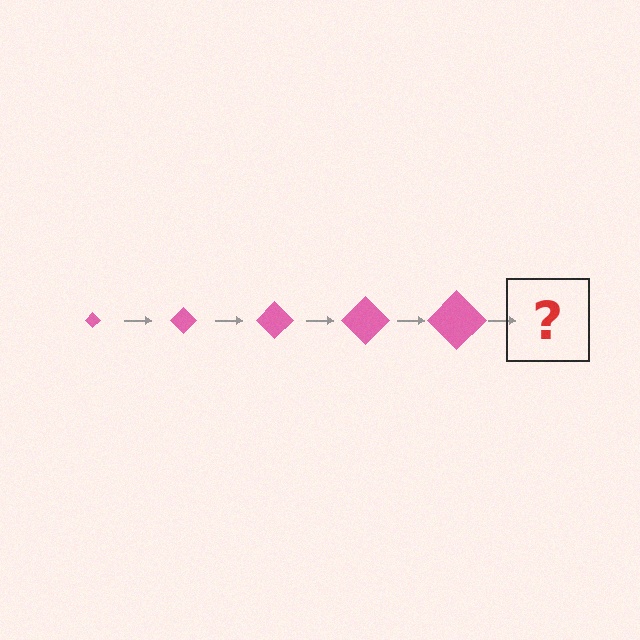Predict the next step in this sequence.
The next step is a pink diamond, larger than the previous one.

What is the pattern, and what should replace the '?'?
The pattern is that the diamond gets progressively larger each step. The '?' should be a pink diamond, larger than the previous one.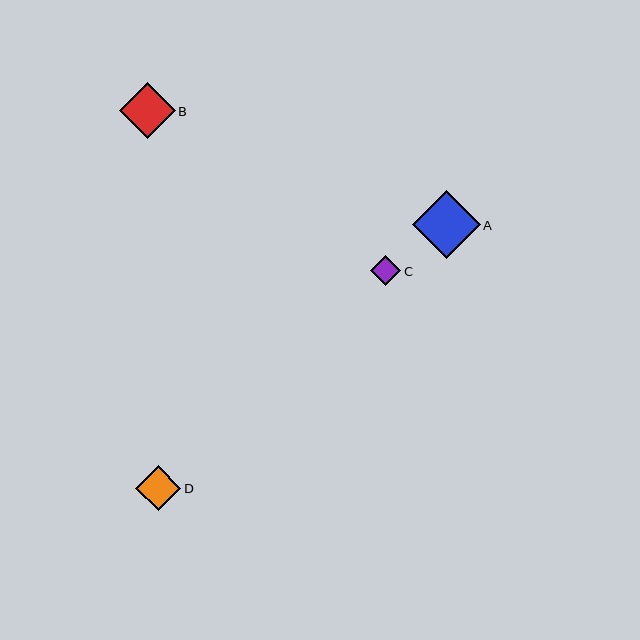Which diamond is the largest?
Diamond A is the largest with a size of approximately 68 pixels.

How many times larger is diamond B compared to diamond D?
Diamond B is approximately 1.2 times the size of diamond D.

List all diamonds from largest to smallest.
From largest to smallest: A, B, D, C.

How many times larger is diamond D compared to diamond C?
Diamond D is approximately 1.5 times the size of diamond C.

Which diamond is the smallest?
Diamond C is the smallest with a size of approximately 30 pixels.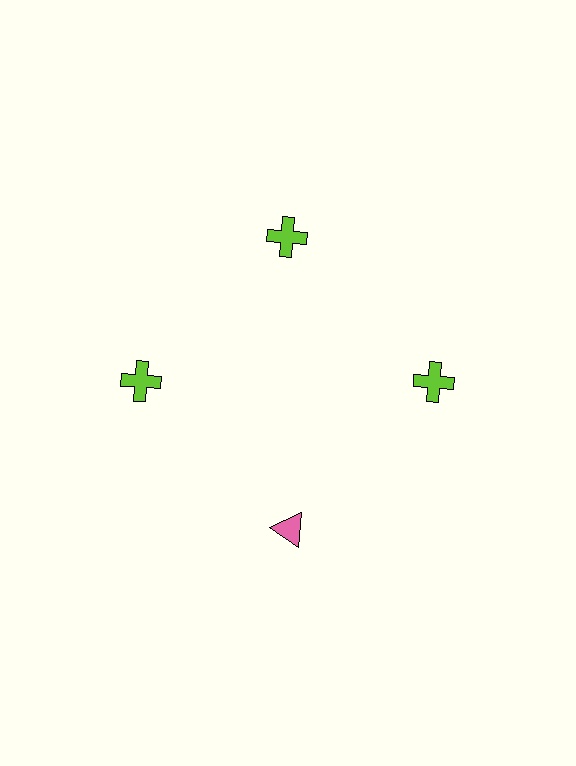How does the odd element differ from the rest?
It differs in both color (pink instead of lime) and shape (triangle instead of cross).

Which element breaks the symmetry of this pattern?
The pink triangle at roughly the 6 o'clock position breaks the symmetry. All other shapes are lime crosses.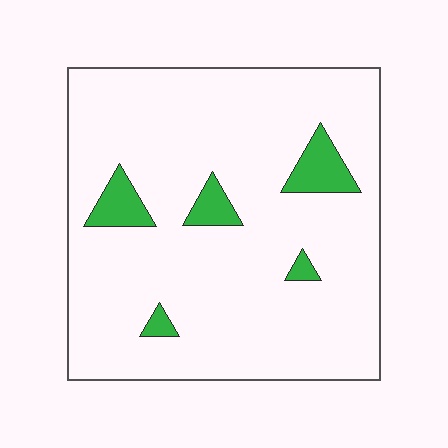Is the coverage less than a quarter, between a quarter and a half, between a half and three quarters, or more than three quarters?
Less than a quarter.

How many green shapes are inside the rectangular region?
5.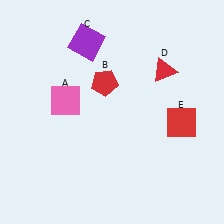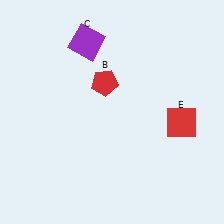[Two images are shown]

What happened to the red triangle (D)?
The red triangle (D) was removed in Image 2. It was in the top-right area of Image 1.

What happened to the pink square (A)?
The pink square (A) was removed in Image 2. It was in the top-left area of Image 1.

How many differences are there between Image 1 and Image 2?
There are 2 differences between the two images.